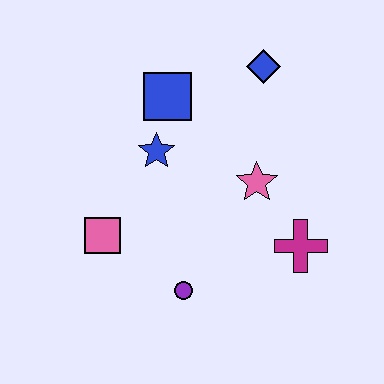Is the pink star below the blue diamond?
Yes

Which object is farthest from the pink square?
The blue diamond is farthest from the pink square.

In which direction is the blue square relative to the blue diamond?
The blue square is to the left of the blue diamond.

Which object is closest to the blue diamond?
The blue square is closest to the blue diamond.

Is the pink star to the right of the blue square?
Yes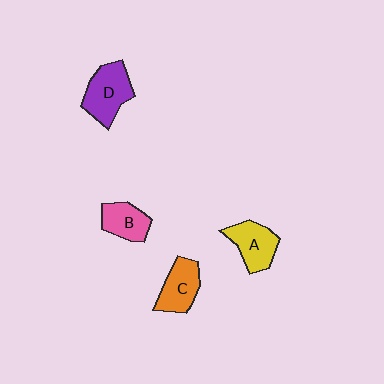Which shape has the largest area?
Shape D (purple).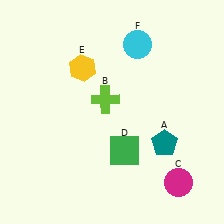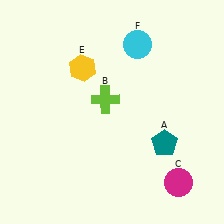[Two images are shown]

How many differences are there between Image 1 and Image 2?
There is 1 difference between the two images.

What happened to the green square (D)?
The green square (D) was removed in Image 2. It was in the bottom-right area of Image 1.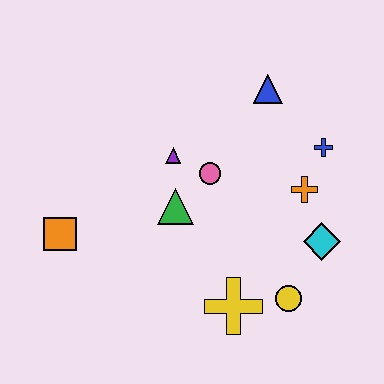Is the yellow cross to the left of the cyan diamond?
Yes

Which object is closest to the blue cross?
The orange cross is closest to the blue cross.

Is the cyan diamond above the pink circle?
No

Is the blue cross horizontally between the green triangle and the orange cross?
No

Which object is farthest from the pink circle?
The orange square is farthest from the pink circle.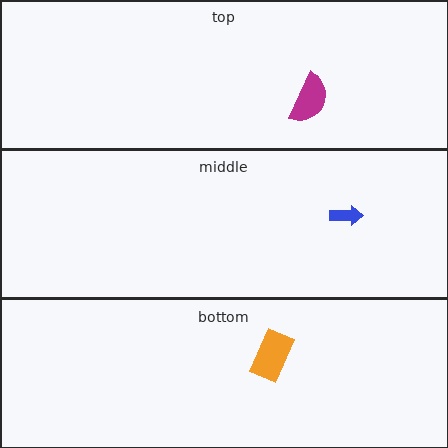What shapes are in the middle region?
The blue arrow.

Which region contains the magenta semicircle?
The top region.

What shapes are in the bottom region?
The orange rectangle.